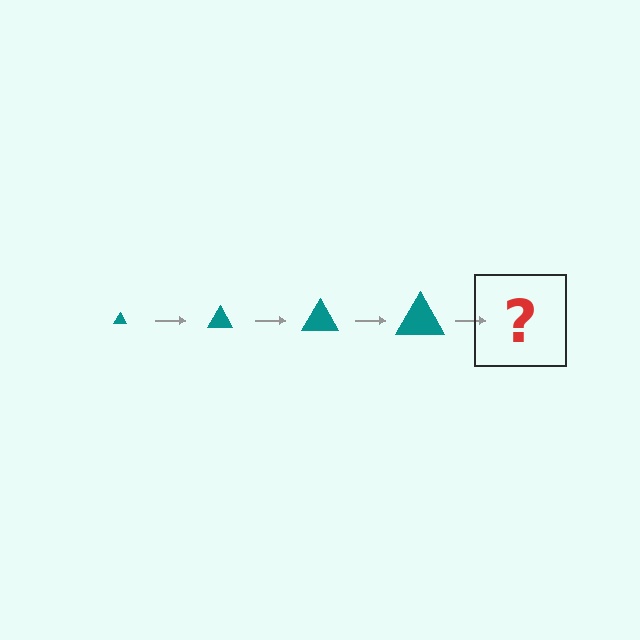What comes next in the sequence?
The next element should be a teal triangle, larger than the previous one.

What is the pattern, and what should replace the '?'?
The pattern is that the triangle gets progressively larger each step. The '?' should be a teal triangle, larger than the previous one.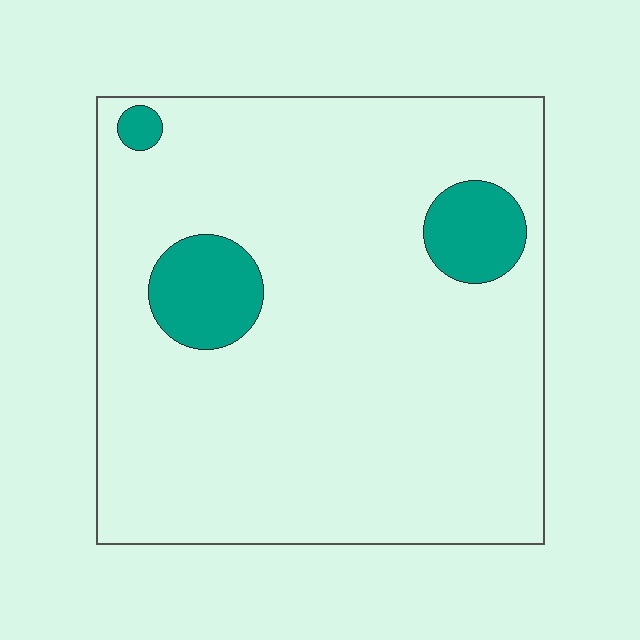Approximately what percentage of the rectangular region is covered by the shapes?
Approximately 10%.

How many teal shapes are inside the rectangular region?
3.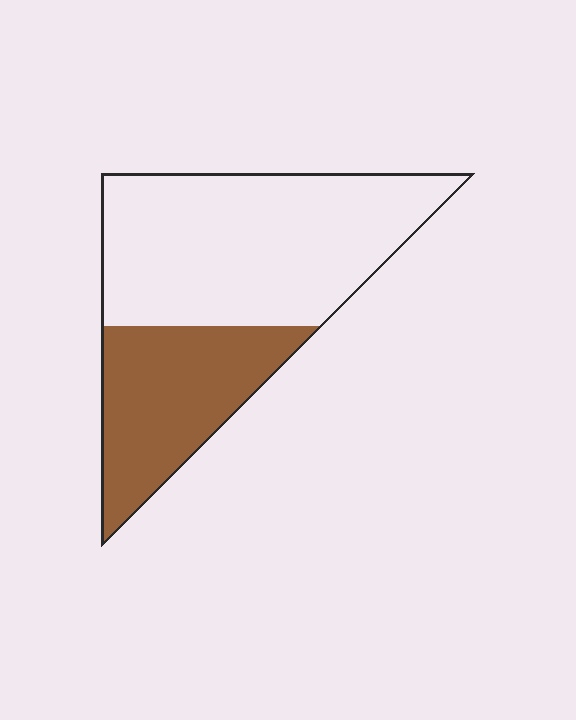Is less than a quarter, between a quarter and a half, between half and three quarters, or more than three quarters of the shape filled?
Between a quarter and a half.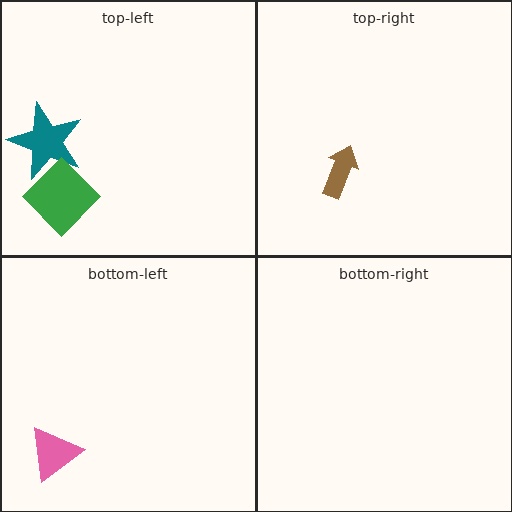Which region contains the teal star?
The top-left region.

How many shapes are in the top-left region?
2.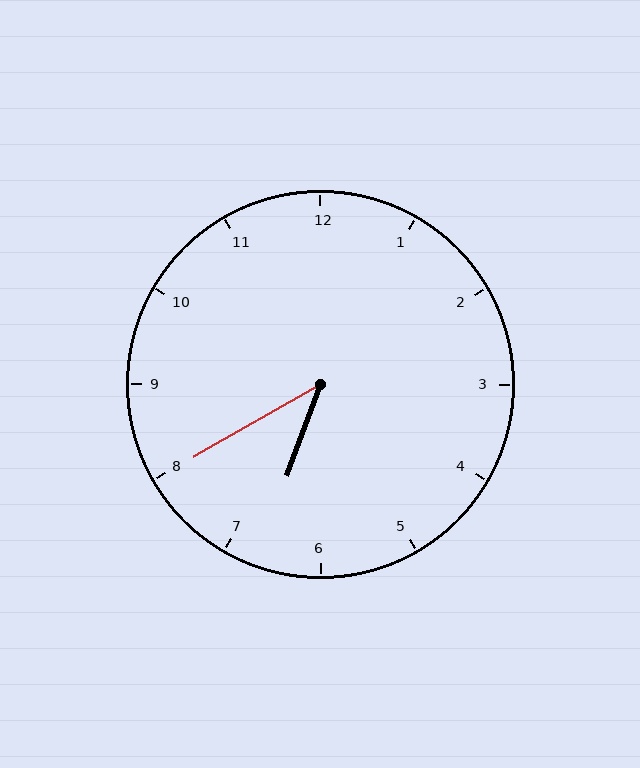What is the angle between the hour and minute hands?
Approximately 40 degrees.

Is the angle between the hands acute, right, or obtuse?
It is acute.